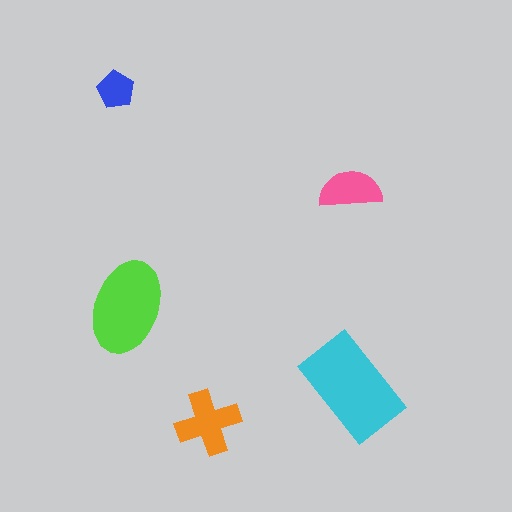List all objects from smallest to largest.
The blue pentagon, the pink semicircle, the orange cross, the lime ellipse, the cyan rectangle.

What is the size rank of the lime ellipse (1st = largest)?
2nd.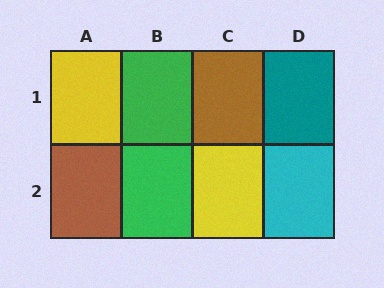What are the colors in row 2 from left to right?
Brown, green, yellow, cyan.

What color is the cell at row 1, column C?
Brown.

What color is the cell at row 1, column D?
Teal.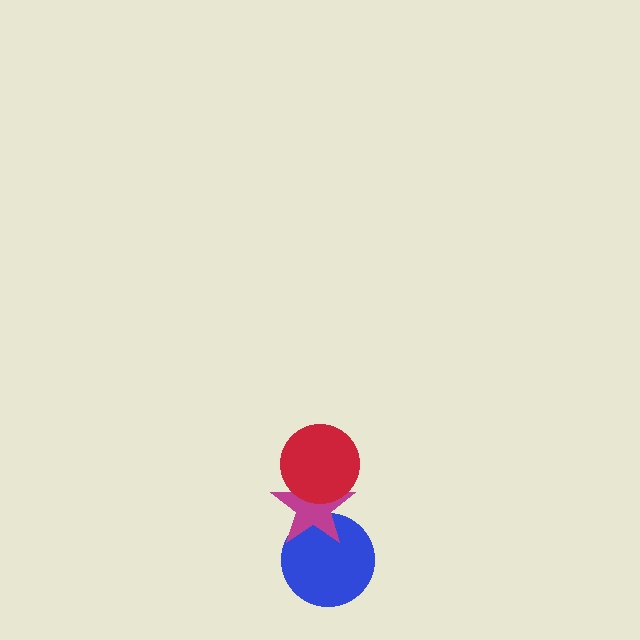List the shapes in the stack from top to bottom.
From top to bottom: the red circle, the magenta star, the blue circle.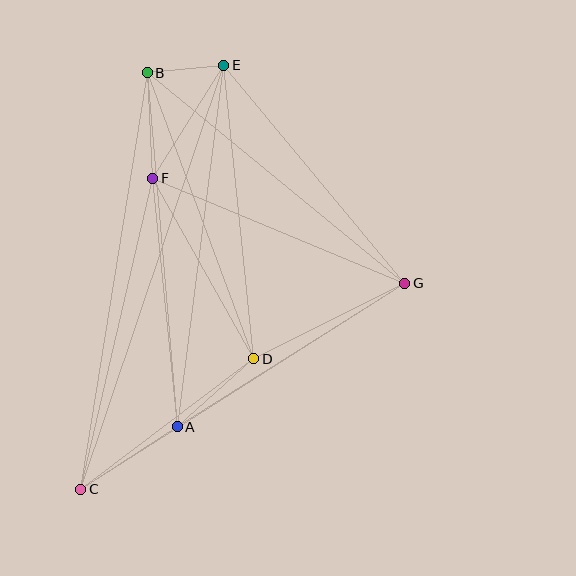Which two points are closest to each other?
Points B and E are closest to each other.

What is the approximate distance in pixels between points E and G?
The distance between E and G is approximately 283 pixels.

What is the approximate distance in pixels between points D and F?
The distance between D and F is approximately 207 pixels.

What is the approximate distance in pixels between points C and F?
The distance between C and F is approximately 319 pixels.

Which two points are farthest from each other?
Points C and E are farthest from each other.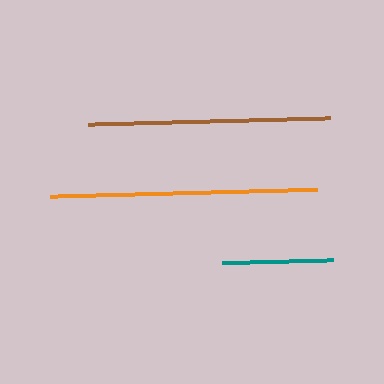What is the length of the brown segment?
The brown segment is approximately 243 pixels long.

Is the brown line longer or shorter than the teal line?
The brown line is longer than the teal line.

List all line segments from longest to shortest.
From longest to shortest: orange, brown, teal.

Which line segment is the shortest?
The teal line is the shortest at approximately 111 pixels.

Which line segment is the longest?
The orange line is the longest at approximately 267 pixels.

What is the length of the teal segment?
The teal segment is approximately 111 pixels long.